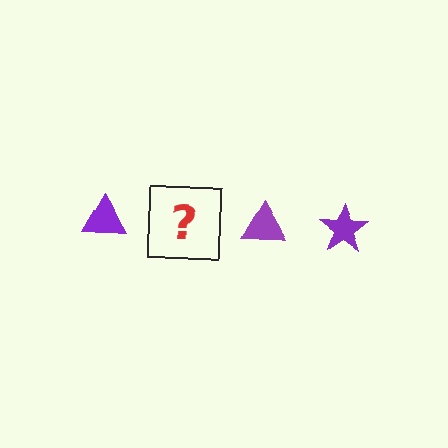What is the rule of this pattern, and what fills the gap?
The rule is that the pattern cycles through triangle, star shapes in purple. The gap should be filled with a purple star.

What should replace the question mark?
The question mark should be replaced with a purple star.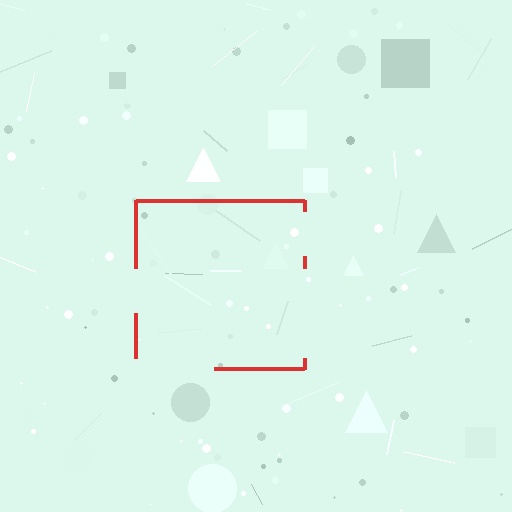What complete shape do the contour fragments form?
The contour fragments form a square.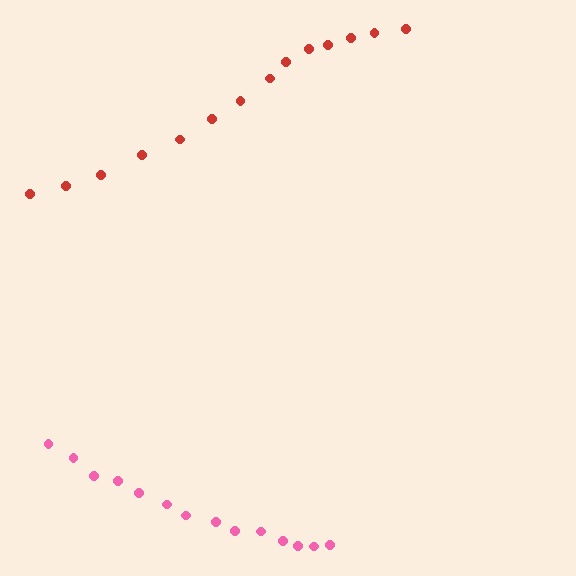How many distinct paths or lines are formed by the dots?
There are 2 distinct paths.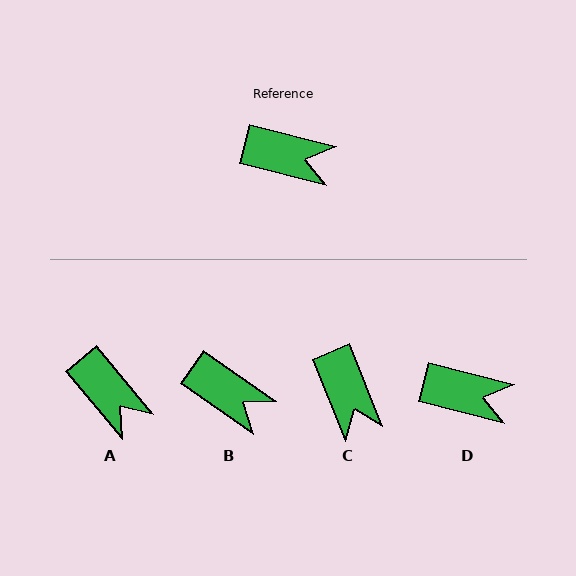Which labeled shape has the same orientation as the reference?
D.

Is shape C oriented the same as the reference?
No, it is off by about 54 degrees.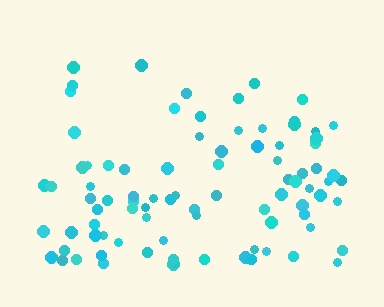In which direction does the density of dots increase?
From top to bottom, with the bottom side densest.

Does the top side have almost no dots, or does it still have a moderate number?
Still a moderate number, just noticeably fewer than the bottom.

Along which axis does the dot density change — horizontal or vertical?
Vertical.